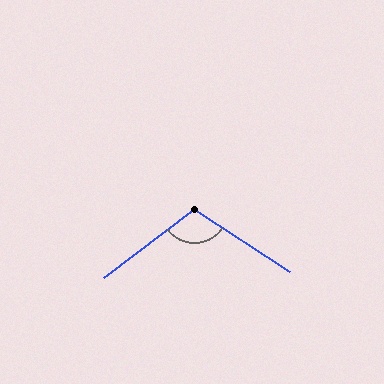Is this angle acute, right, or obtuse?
It is obtuse.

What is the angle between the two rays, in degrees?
Approximately 110 degrees.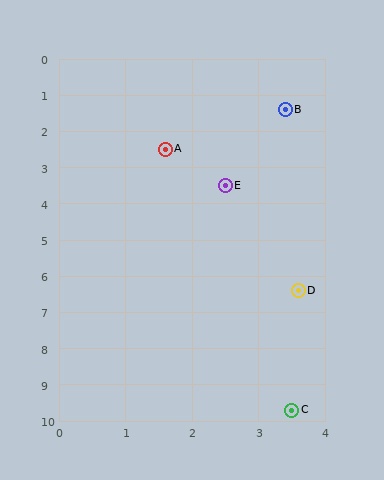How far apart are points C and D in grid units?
Points C and D are about 3.3 grid units apart.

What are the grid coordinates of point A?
Point A is at approximately (1.6, 2.5).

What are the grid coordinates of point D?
Point D is at approximately (3.6, 6.4).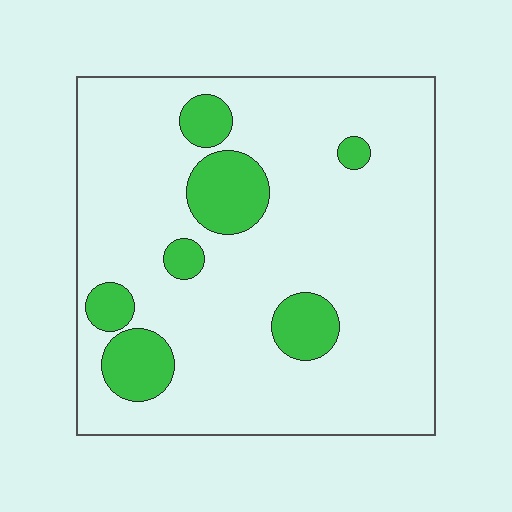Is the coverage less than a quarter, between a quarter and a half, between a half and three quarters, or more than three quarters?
Less than a quarter.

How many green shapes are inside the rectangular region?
7.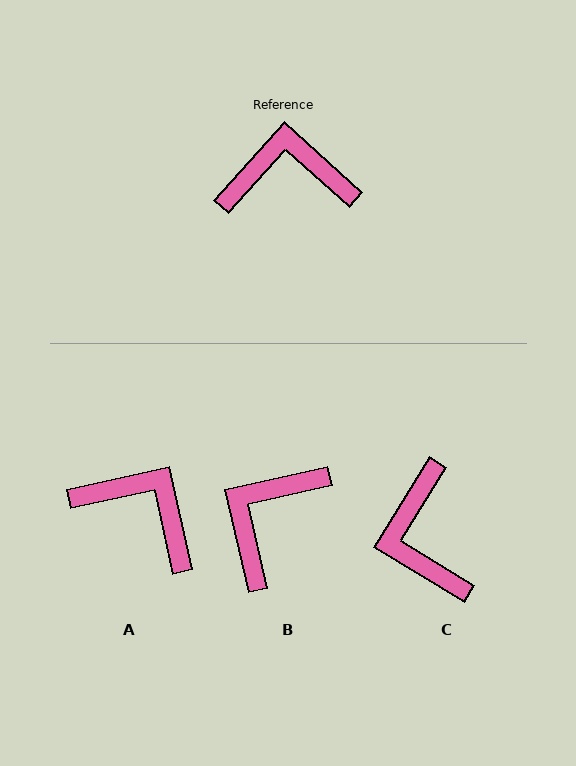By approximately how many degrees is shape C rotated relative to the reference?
Approximately 101 degrees counter-clockwise.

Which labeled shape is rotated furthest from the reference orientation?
C, about 101 degrees away.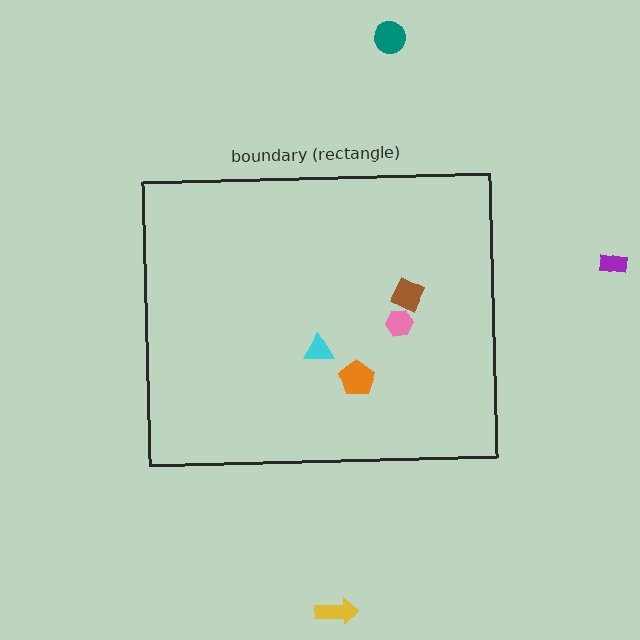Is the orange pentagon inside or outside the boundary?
Inside.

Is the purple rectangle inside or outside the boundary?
Outside.